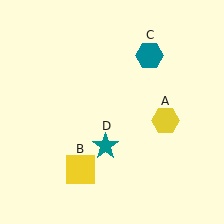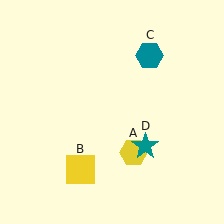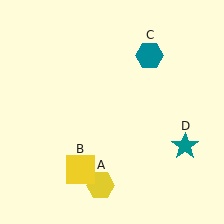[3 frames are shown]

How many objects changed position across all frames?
2 objects changed position: yellow hexagon (object A), teal star (object D).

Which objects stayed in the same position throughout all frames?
Yellow square (object B) and teal hexagon (object C) remained stationary.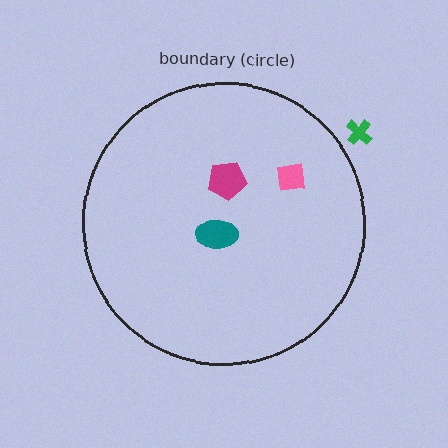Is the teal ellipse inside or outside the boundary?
Inside.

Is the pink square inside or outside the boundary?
Inside.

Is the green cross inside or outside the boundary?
Outside.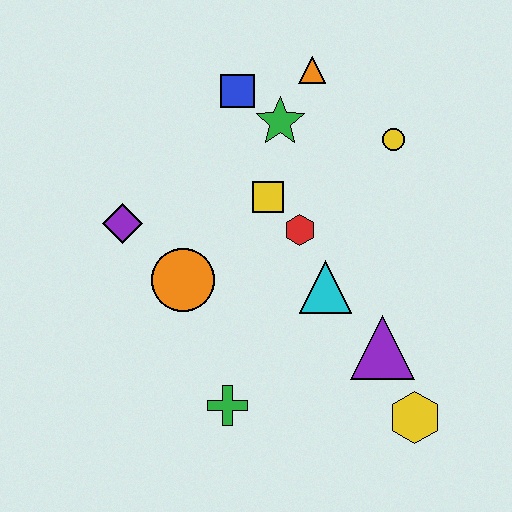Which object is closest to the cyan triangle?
The red hexagon is closest to the cyan triangle.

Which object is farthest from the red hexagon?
The yellow hexagon is farthest from the red hexagon.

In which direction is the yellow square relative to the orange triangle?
The yellow square is below the orange triangle.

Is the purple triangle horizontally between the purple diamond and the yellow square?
No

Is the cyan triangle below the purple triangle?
No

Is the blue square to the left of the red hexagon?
Yes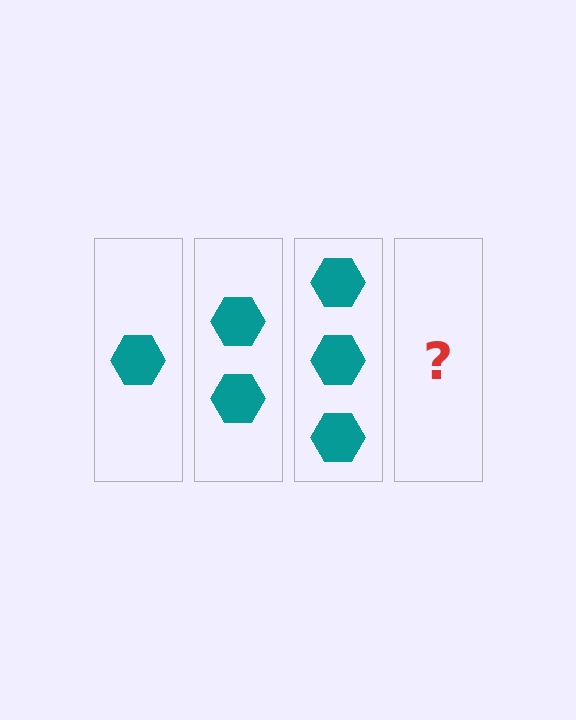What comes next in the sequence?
The next element should be 4 hexagons.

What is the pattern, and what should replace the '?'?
The pattern is that each step adds one more hexagon. The '?' should be 4 hexagons.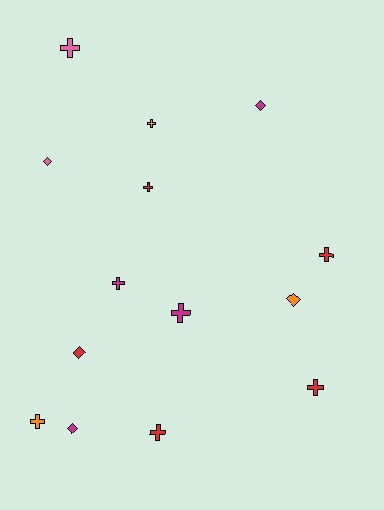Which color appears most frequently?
Red, with 5 objects.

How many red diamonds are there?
There is 1 red diamond.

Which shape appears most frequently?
Cross, with 9 objects.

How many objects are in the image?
There are 14 objects.